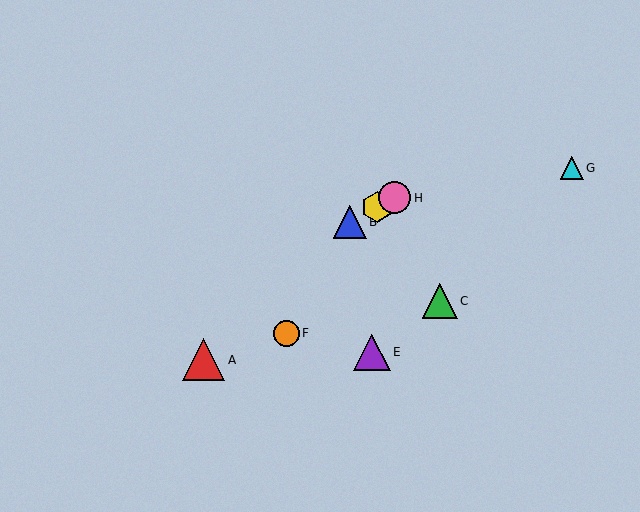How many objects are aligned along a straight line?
3 objects (B, D, H) are aligned along a straight line.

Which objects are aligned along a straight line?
Objects B, D, H are aligned along a straight line.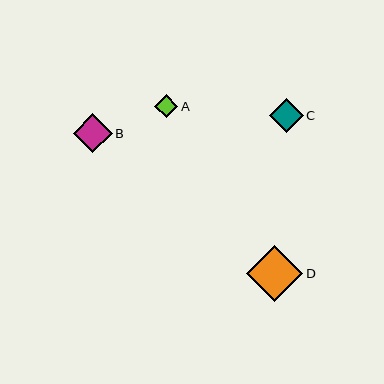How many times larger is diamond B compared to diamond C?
Diamond B is approximately 1.2 times the size of diamond C.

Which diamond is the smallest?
Diamond A is the smallest with a size of approximately 23 pixels.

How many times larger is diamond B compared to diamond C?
Diamond B is approximately 1.2 times the size of diamond C.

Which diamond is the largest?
Diamond D is the largest with a size of approximately 56 pixels.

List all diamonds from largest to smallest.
From largest to smallest: D, B, C, A.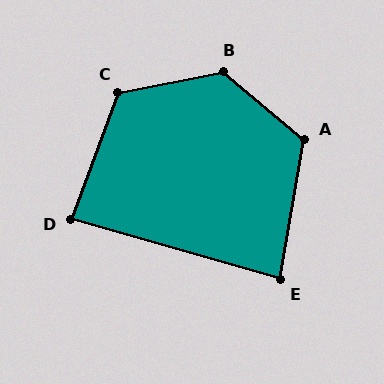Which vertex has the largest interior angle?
B, at approximately 129 degrees.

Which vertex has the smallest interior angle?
E, at approximately 84 degrees.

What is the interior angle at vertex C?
Approximately 121 degrees (obtuse).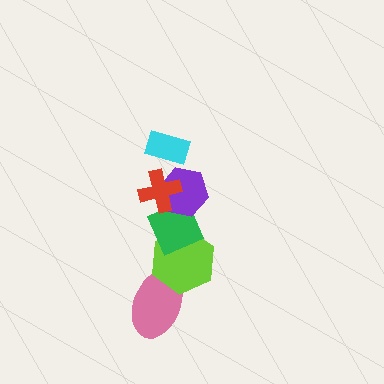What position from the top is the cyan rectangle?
The cyan rectangle is 1st from the top.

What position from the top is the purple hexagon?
The purple hexagon is 3rd from the top.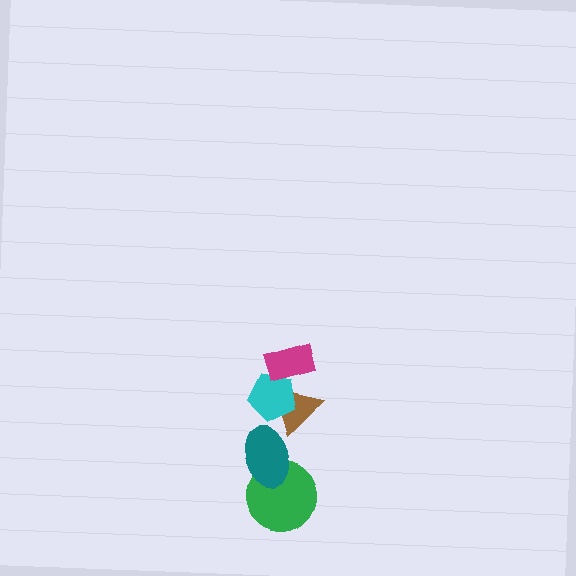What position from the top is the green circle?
The green circle is 5th from the top.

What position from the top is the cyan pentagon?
The cyan pentagon is 2nd from the top.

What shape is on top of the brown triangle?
The cyan pentagon is on top of the brown triangle.